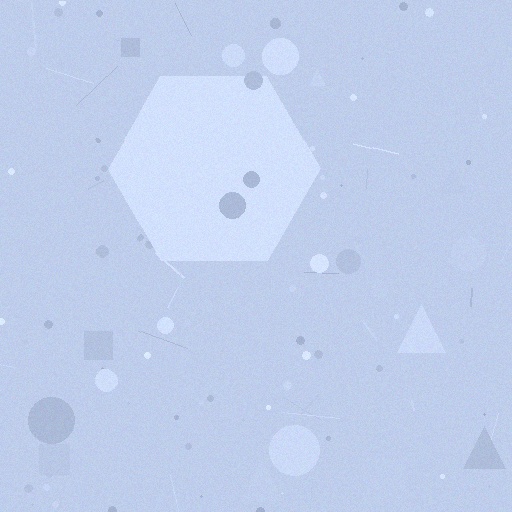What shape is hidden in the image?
A hexagon is hidden in the image.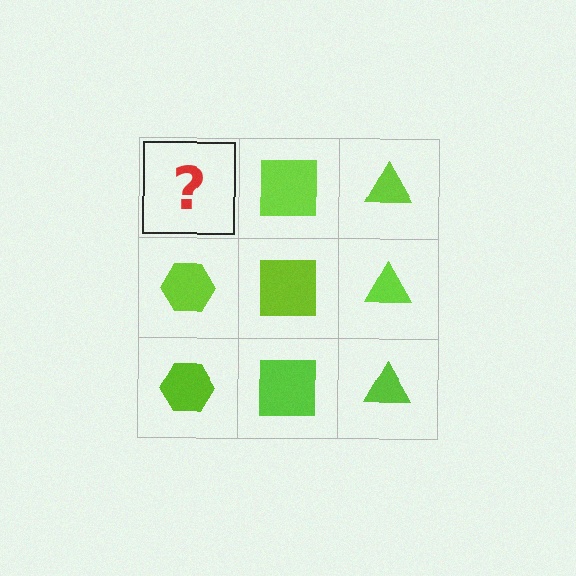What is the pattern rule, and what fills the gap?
The rule is that each column has a consistent shape. The gap should be filled with a lime hexagon.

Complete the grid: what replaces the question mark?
The question mark should be replaced with a lime hexagon.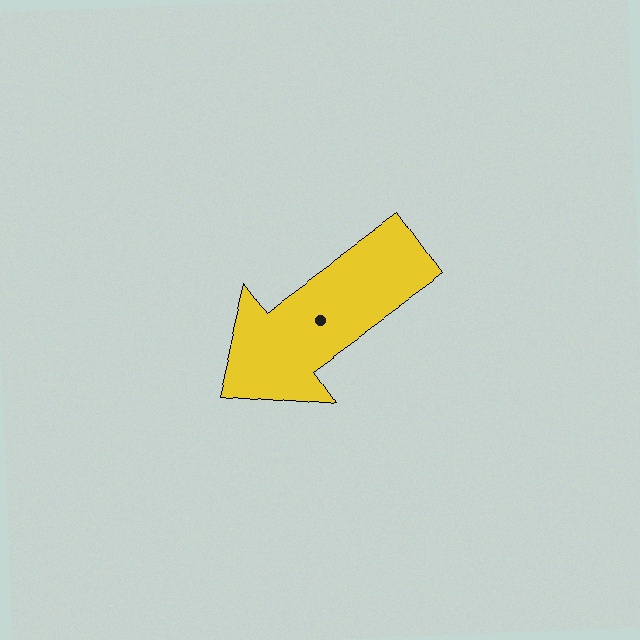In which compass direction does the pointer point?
Southwest.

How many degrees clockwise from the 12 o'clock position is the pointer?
Approximately 234 degrees.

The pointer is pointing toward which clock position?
Roughly 8 o'clock.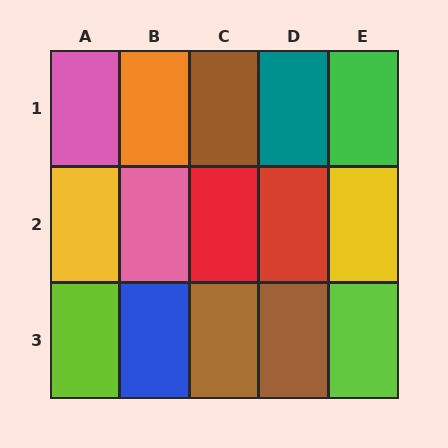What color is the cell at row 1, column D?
Teal.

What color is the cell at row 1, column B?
Orange.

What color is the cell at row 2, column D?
Red.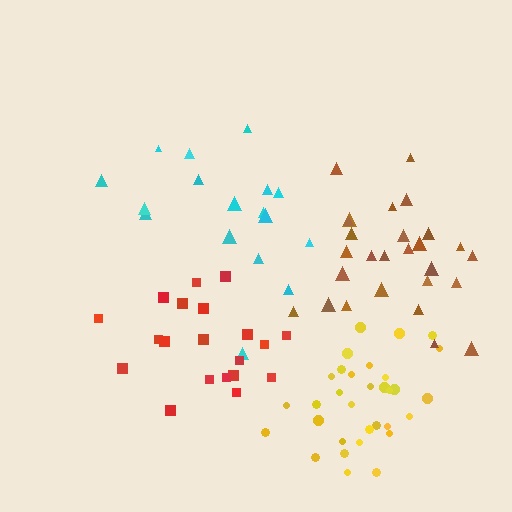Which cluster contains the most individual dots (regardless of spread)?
Yellow (32).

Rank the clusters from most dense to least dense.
yellow, brown, red, cyan.